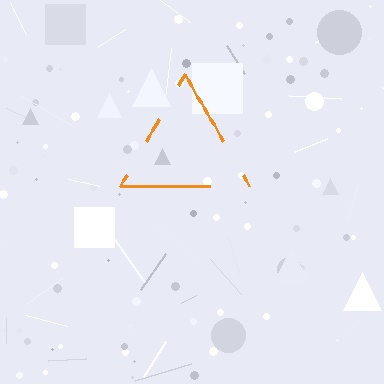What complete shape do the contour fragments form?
The contour fragments form a triangle.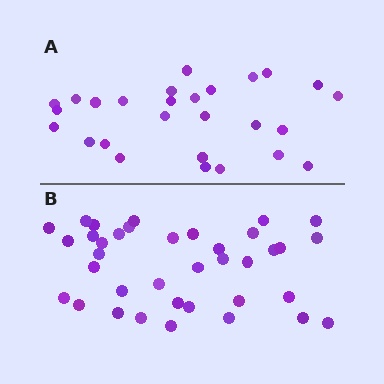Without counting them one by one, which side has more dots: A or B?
Region B (the bottom region) has more dots.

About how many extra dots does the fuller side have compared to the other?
Region B has roughly 10 or so more dots than region A.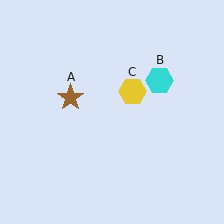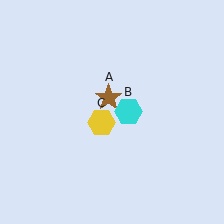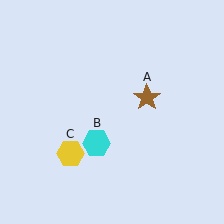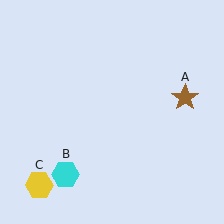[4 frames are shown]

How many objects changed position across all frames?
3 objects changed position: brown star (object A), cyan hexagon (object B), yellow hexagon (object C).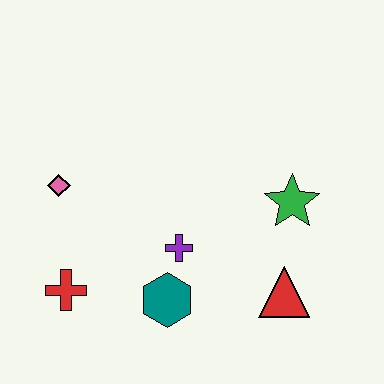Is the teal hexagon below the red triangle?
Yes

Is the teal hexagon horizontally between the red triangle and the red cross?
Yes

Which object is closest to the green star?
The red triangle is closest to the green star.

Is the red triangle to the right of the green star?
No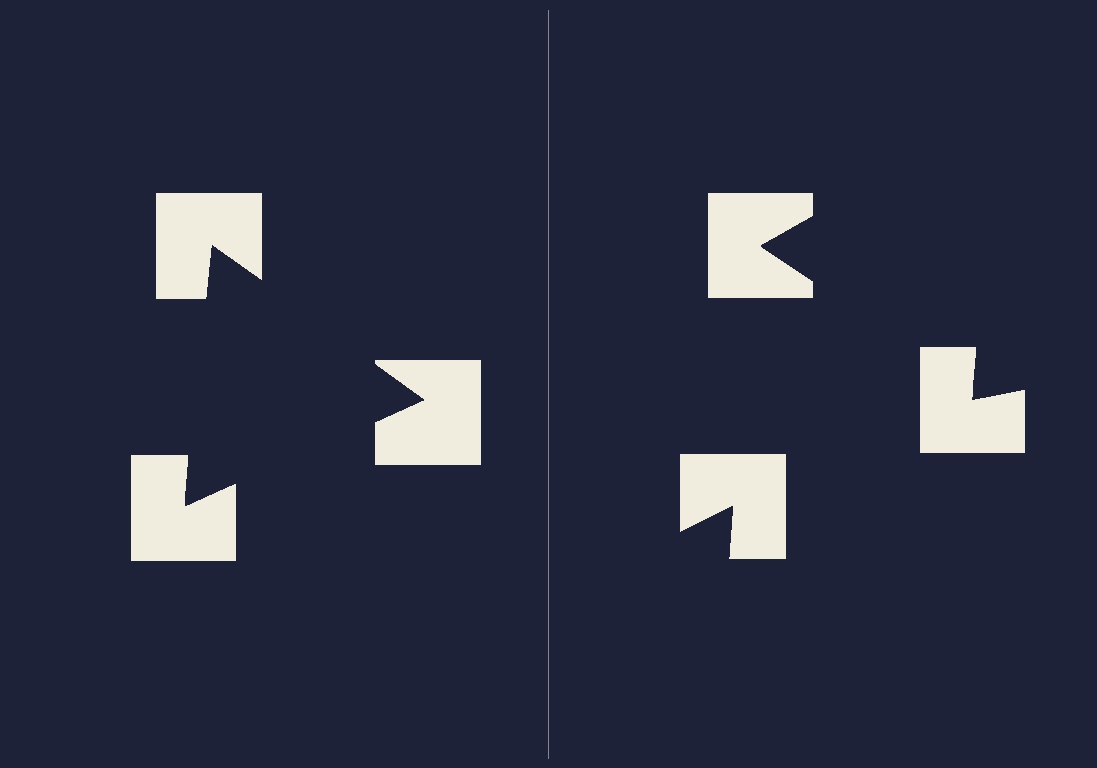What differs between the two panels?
The notched squares are positioned identically on both sides; only the wedge orientations differ. On the left they align to a triangle; on the right they are misaligned.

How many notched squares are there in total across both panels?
6 — 3 on each side.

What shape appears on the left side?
An illusory triangle.